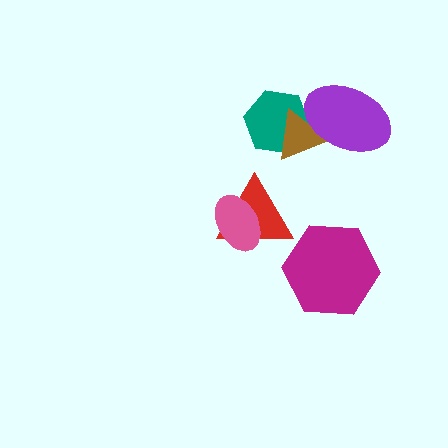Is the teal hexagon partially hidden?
Yes, it is partially covered by another shape.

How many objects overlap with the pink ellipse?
1 object overlaps with the pink ellipse.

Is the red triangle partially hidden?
Yes, it is partially covered by another shape.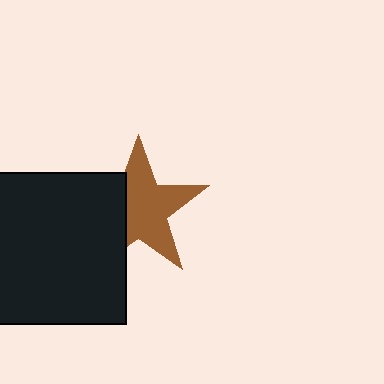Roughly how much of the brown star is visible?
Most of it is visible (roughly 65%).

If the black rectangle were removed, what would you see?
You would see the complete brown star.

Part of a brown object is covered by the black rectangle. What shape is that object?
It is a star.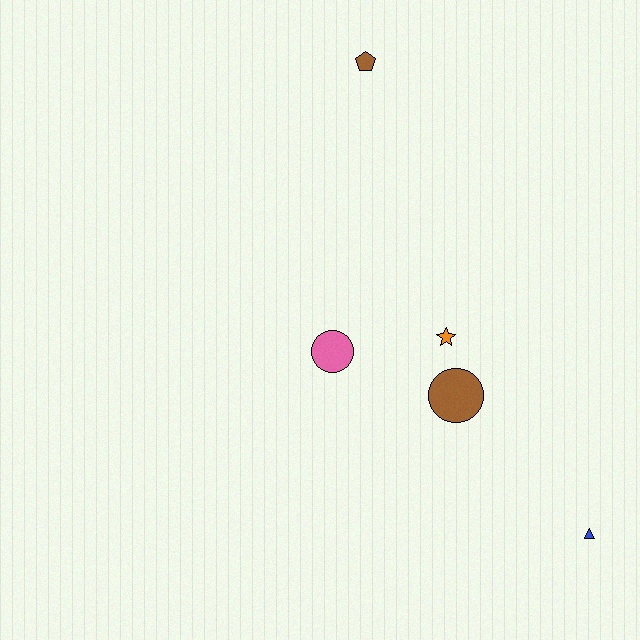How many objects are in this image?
There are 5 objects.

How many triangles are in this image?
There is 1 triangle.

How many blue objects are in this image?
There is 1 blue object.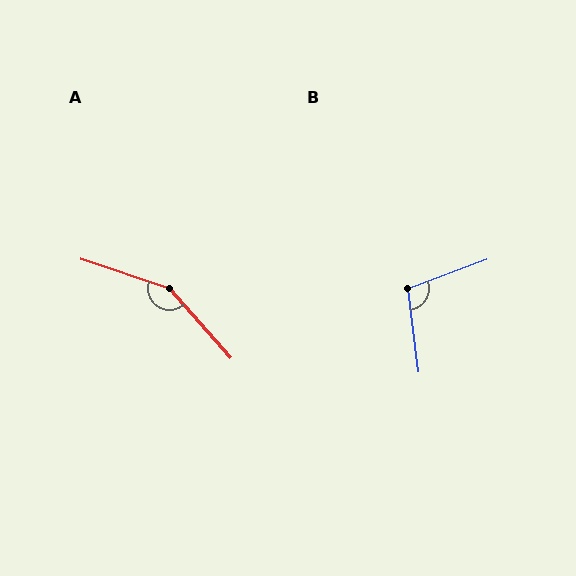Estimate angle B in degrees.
Approximately 103 degrees.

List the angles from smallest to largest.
B (103°), A (150°).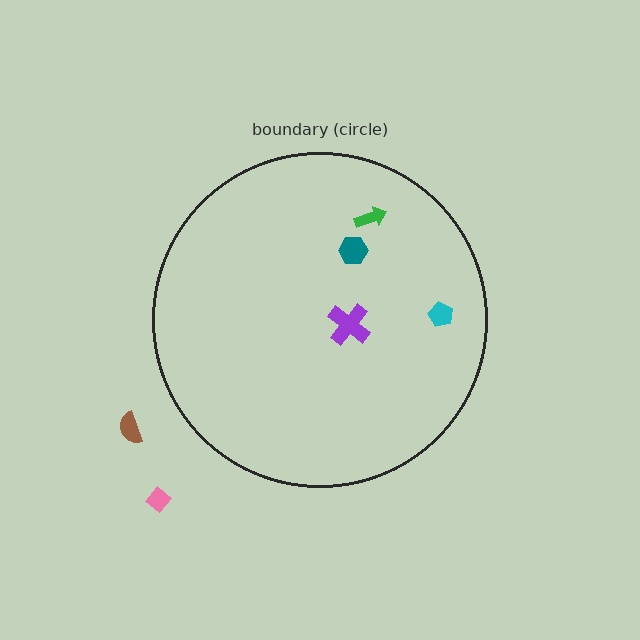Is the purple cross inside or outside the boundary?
Inside.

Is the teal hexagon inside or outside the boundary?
Inside.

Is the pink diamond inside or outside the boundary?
Outside.